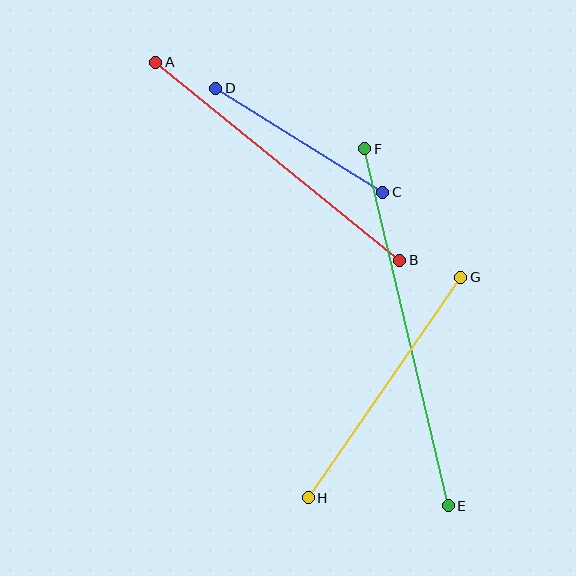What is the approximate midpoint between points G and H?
The midpoint is at approximately (384, 387) pixels.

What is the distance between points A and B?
The distance is approximately 314 pixels.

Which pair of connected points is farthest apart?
Points E and F are farthest apart.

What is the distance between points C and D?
The distance is approximately 197 pixels.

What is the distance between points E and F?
The distance is approximately 367 pixels.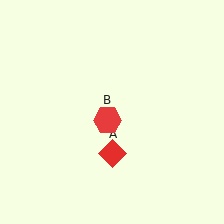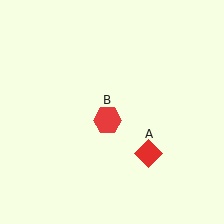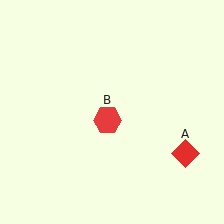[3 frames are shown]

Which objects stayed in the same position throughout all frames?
Red hexagon (object B) remained stationary.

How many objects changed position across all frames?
1 object changed position: red diamond (object A).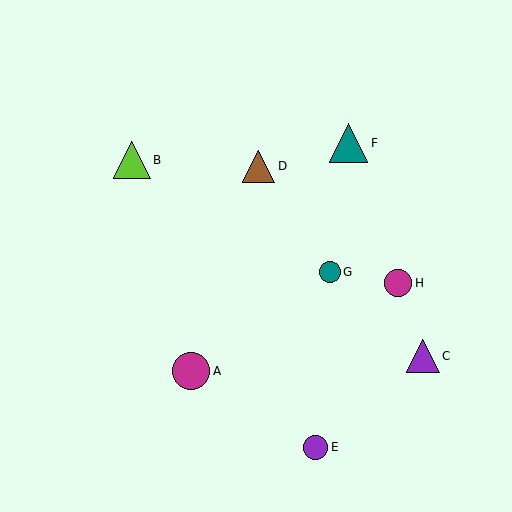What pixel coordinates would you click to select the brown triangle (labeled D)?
Click at (259, 166) to select the brown triangle D.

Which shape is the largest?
The teal triangle (labeled F) is the largest.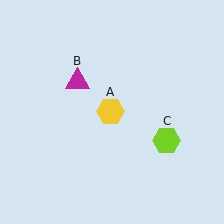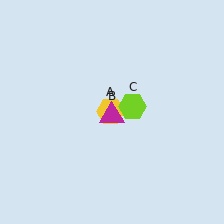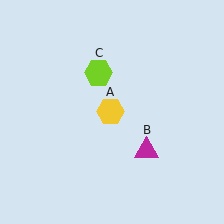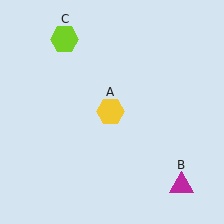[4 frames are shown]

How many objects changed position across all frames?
2 objects changed position: magenta triangle (object B), lime hexagon (object C).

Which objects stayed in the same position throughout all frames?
Yellow hexagon (object A) remained stationary.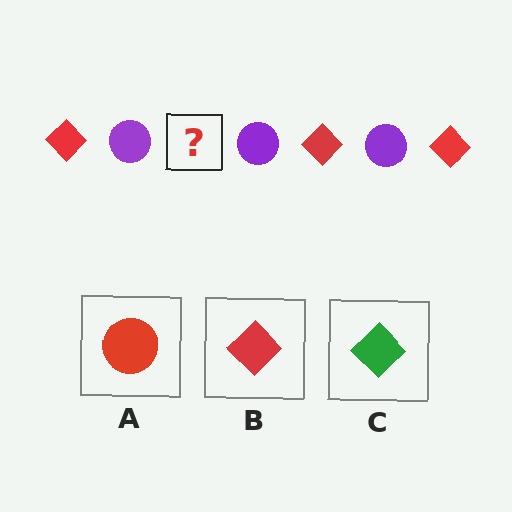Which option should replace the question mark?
Option B.